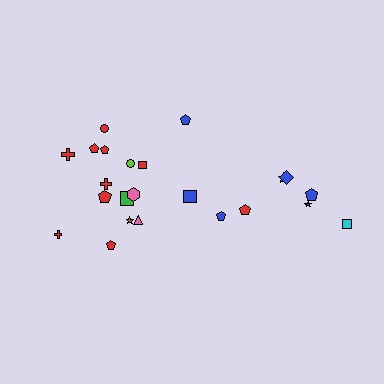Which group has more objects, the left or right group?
The left group.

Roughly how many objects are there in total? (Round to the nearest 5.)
Roughly 25 objects in total.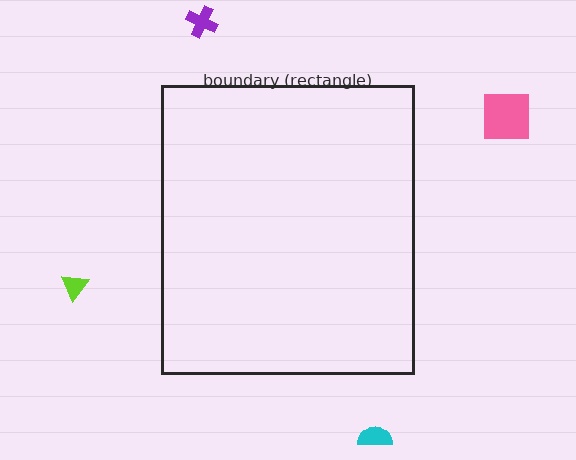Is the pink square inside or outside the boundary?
Outside.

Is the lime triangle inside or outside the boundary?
Outside.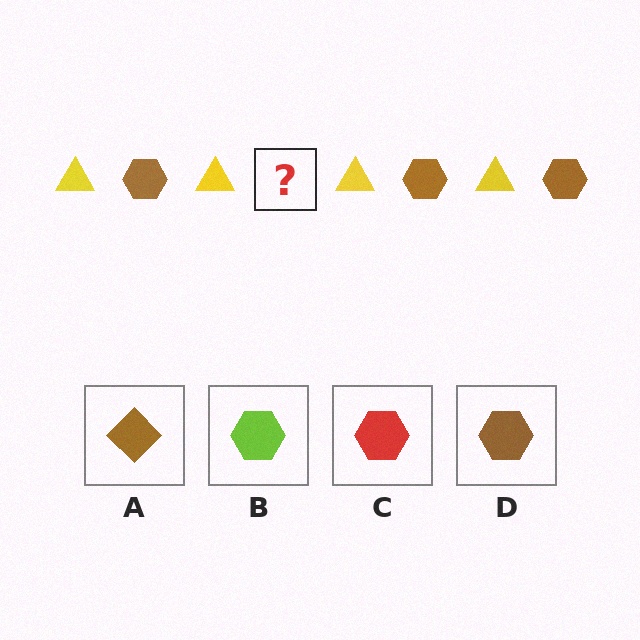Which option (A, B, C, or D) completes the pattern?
D.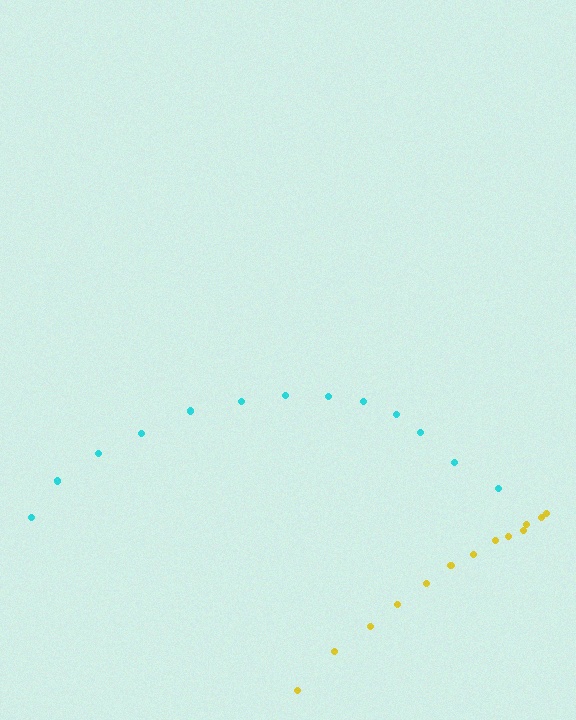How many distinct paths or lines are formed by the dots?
There are 2 distinct paths.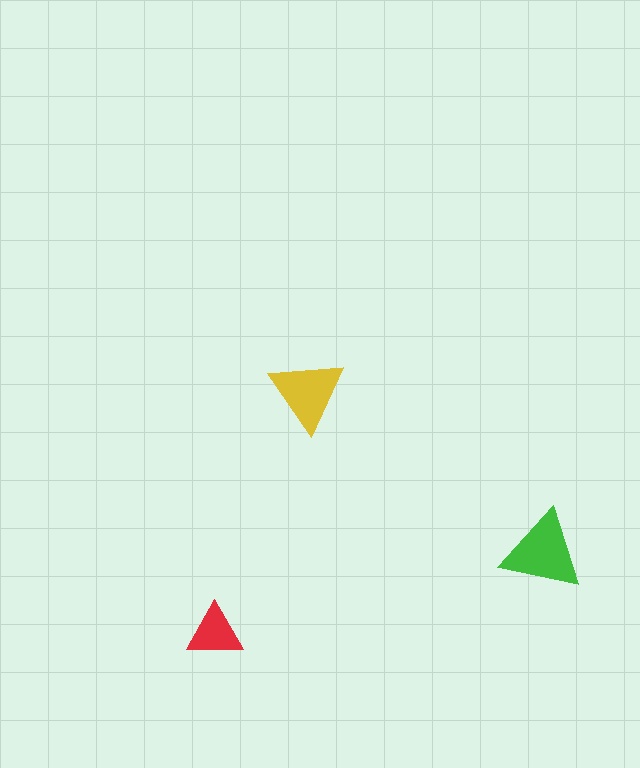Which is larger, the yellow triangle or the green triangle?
The green one.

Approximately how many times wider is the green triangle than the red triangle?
About 1.5 times wider.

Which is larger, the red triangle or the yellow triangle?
The yellow one.